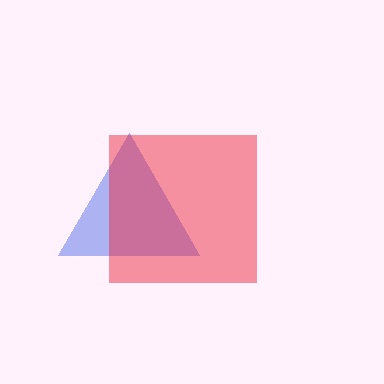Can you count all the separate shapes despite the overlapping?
Yes, there are 2 separate shapes.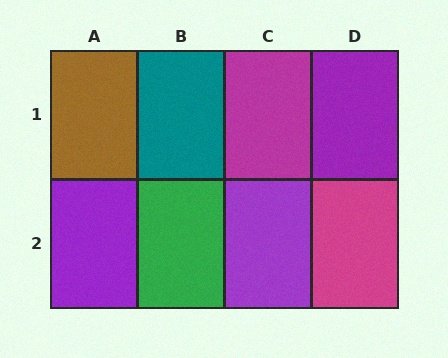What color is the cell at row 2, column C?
Purple.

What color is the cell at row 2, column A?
Purple.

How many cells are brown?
1 cell is brown.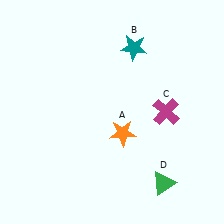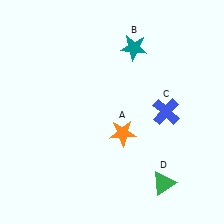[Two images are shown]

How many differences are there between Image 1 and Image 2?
There is 1 difference between the two images.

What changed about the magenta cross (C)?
In Image 1, C is magenta. In Image 2, it changed to blue.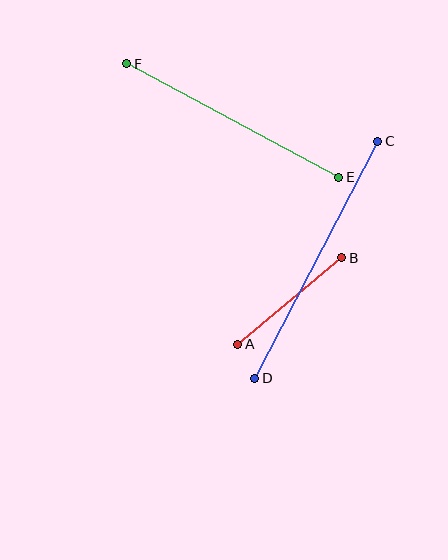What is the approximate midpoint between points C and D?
The midpoint is at approximately (316, 260) pixels.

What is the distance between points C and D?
The distance is approximately 267 pixels.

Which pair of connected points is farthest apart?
Points C and D are farthest apart.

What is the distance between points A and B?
The distance is approximately 135 pixels.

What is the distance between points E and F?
The distance is approximately 241 pixels.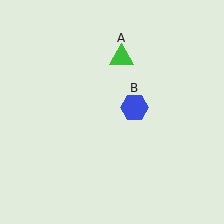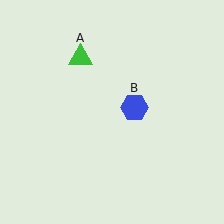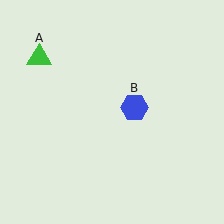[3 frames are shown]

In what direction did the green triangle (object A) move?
The green triangle (object A) moved left.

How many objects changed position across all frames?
1 object changed position: green triangle (object A).